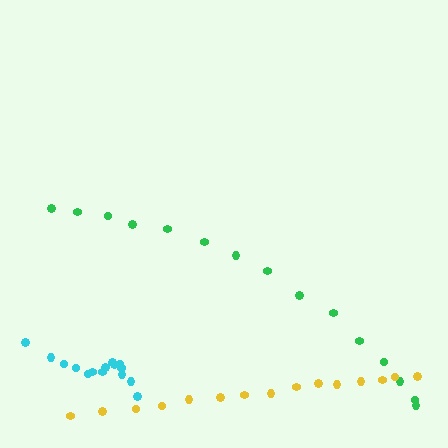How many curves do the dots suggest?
There are 3 distinct paths.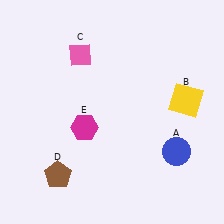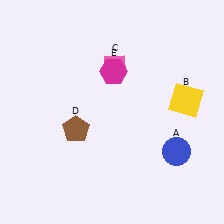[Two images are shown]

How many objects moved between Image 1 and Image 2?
3 objects moved between the two images.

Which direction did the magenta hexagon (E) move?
The magenta hexagon (E) moved up.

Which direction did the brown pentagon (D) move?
The brown pentagon (D) moved up.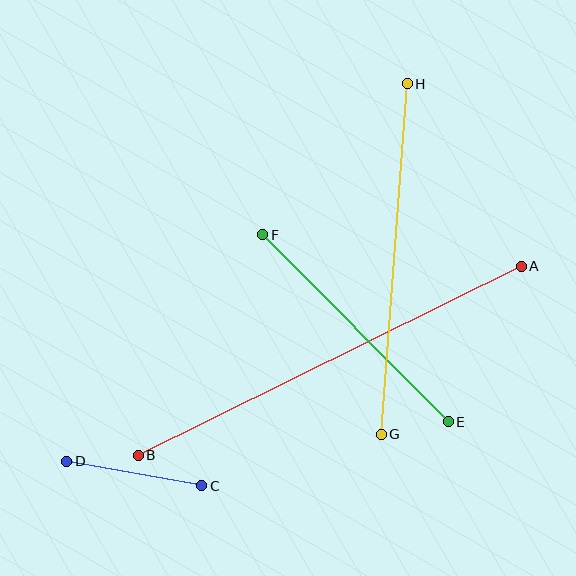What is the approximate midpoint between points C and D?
The midpoint is at approximately (134, 474) pixels.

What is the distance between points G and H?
The distance is approximately 352 pixels.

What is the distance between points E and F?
The distance is approximately 263 pixels.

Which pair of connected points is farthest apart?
Points A and B are farthest apart.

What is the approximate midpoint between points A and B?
The midpoint is at approximately (330, 361) pixels.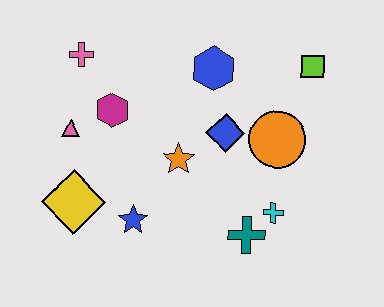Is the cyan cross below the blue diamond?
Yes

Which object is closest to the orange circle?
The blue diamond is closest to the orange circle.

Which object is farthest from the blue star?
The lime square is farthest from the blue star.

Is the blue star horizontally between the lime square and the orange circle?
No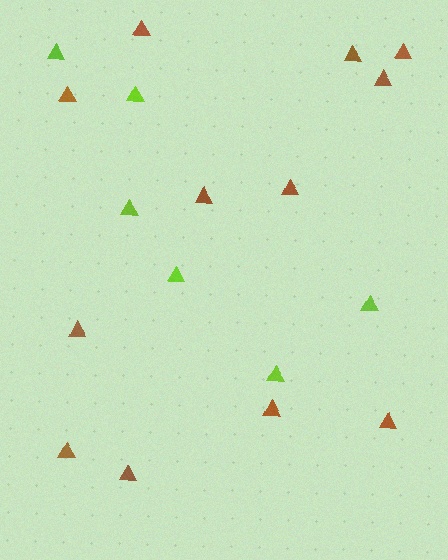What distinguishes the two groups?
There are 2 groups: one group of brown triangles (12) and one group of lime triangles (6).